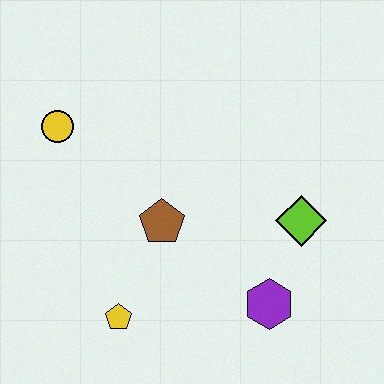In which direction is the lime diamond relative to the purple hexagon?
The lime diamond is above the purple hexagon.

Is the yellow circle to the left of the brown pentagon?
Yes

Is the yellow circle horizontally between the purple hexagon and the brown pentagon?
No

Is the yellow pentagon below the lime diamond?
Yes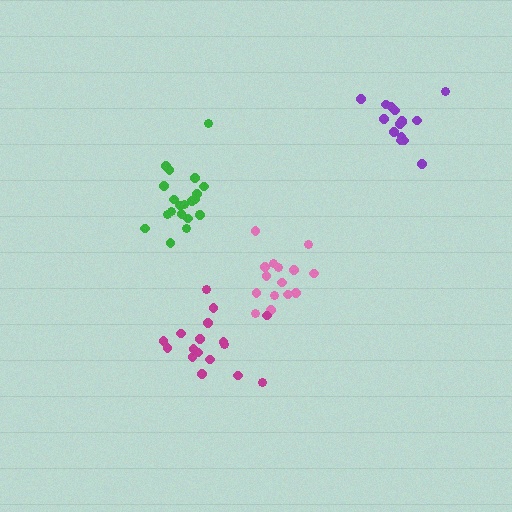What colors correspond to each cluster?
The clusters are colored: green, pink, purple, magenta.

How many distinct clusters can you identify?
There are 4 distinct clusters.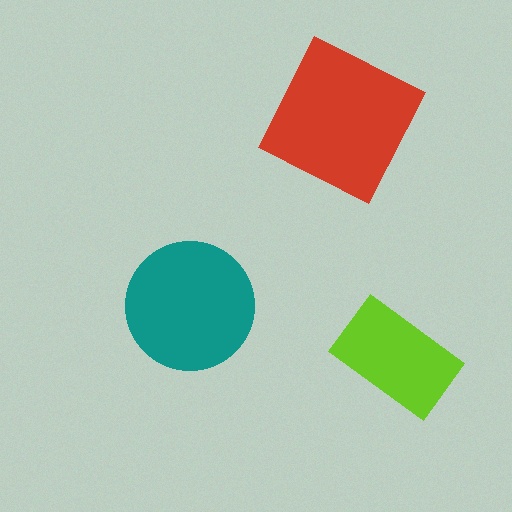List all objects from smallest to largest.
The lime rectangle, the teal circle, the red square.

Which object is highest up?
The red square is topmost.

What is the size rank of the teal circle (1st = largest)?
2nd.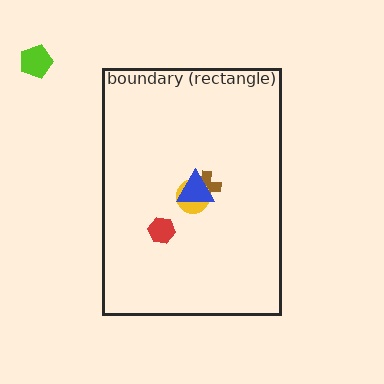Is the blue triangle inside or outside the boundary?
Inside.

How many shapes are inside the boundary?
4 inside, 1 outside.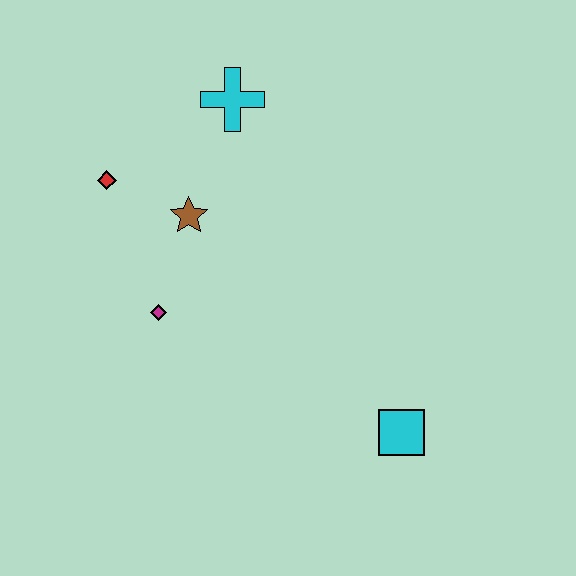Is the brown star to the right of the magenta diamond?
Yes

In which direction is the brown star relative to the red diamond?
The brown star is to the right of the red diamond.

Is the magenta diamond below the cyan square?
No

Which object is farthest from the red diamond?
The cyan square is farthest from the red diamond.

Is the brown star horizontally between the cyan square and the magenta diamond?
Yes